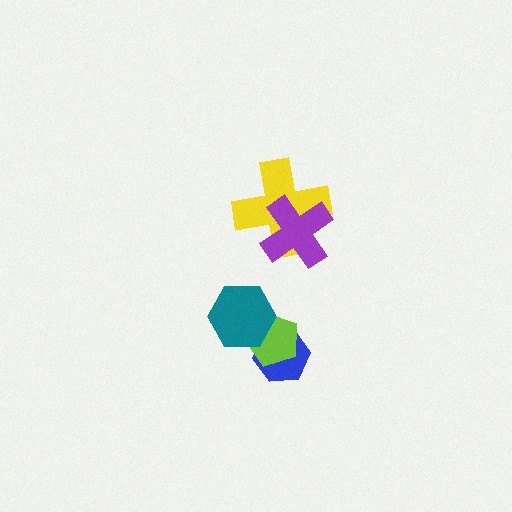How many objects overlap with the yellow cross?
1 object overlaps with the yellow cross.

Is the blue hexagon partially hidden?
Yes, it is partially covered by another shape.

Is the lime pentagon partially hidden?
Yes, it is partially covered by another shape.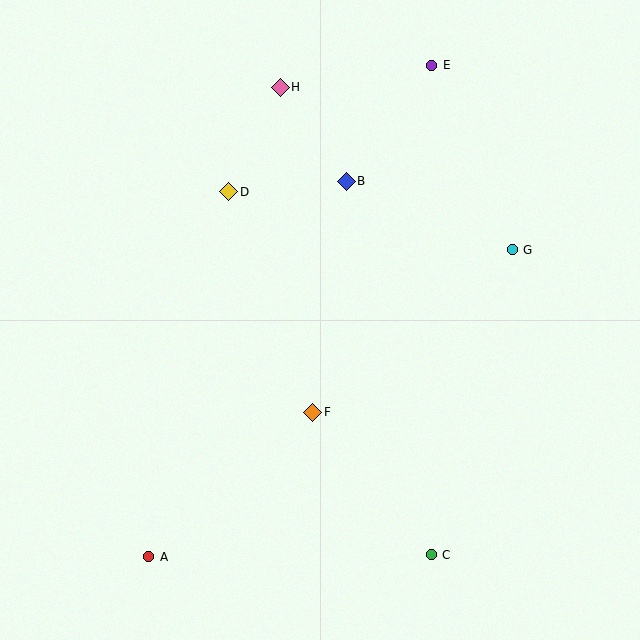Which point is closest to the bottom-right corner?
Point C is closest to the bottom-right corner.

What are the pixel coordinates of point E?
Point E is at (432, 65).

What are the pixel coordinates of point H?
Point H is at (280, 87).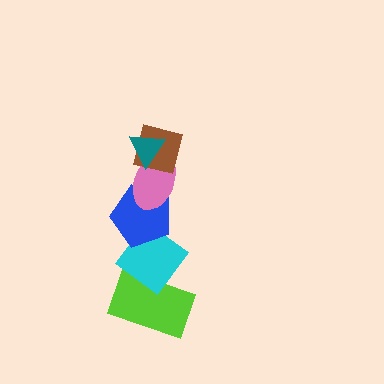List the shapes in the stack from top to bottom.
From top to bottom: the teal triangle, the brown square, the pink ellipse, the blue pentagon, the cyan diamond, the lime rectangle.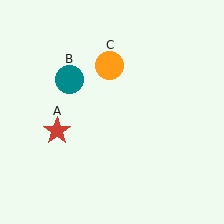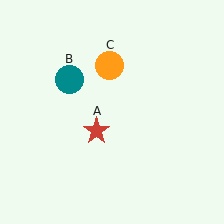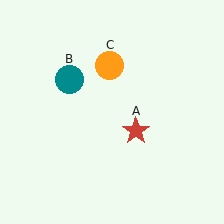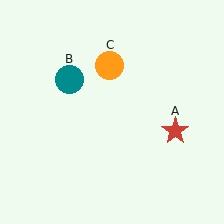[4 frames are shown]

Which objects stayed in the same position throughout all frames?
Teal circle (object B) and orange circle (object C) remained stationary.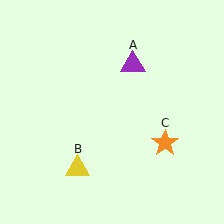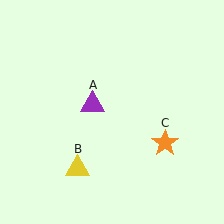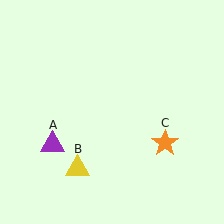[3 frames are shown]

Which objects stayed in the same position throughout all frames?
Yellow triangle (object B) and orange star (object C) remained stationary.